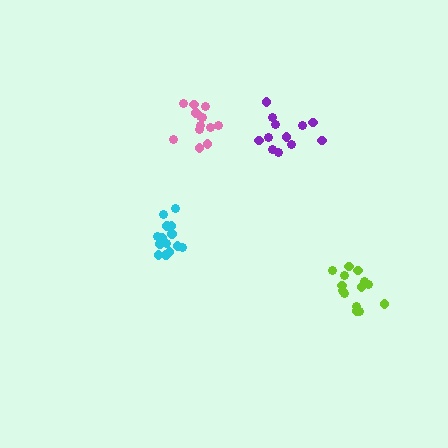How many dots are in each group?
Group 1: 15 dots, Group 2: 13 dots, Group 3: 12 dots, Group 4: 14 dots (54 total).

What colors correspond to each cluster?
The clusters are colored: cyan, pink, purple, lime.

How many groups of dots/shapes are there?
There are 4 groups.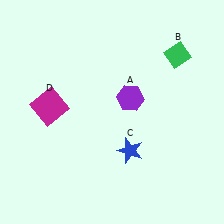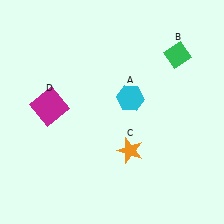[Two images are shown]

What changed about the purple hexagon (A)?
In Image 1, A is purple. In Image 2, it changed to cyan.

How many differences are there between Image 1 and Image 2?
There are 2 differences between the two images.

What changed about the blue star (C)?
In Image 1, C is blue. In Image 2, it changed to orange.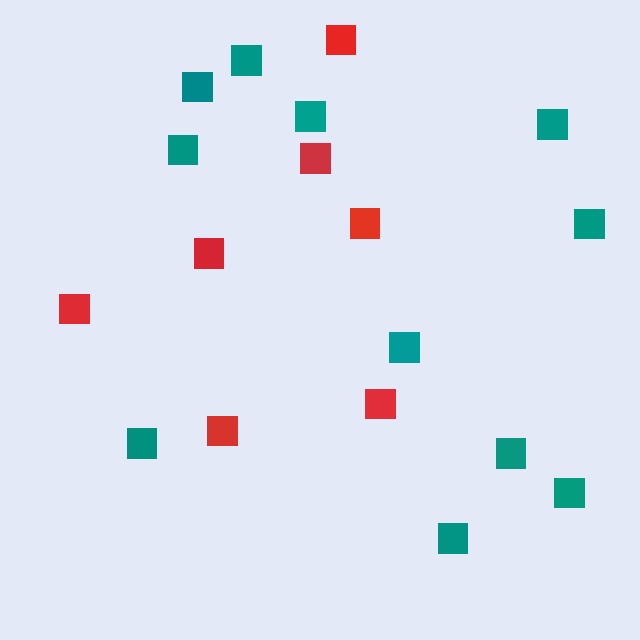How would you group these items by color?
There are 2 groups: one group of teal squares (11) and one group of red squares (7).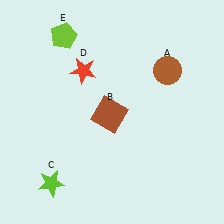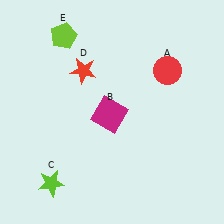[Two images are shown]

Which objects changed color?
A changed from brown to red. B changed from brown to magenta.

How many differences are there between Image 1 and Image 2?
There are 2 differences between the two images.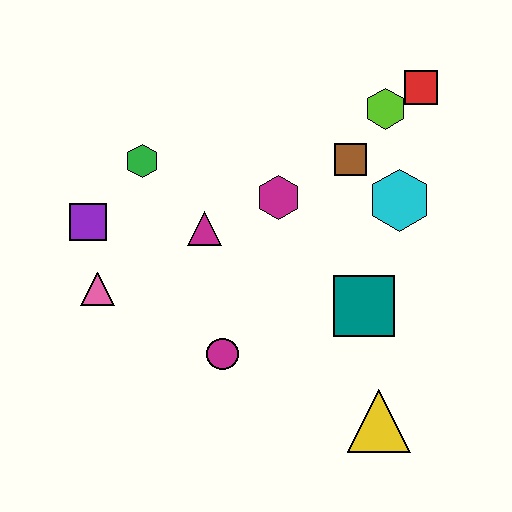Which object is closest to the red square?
The lime hexagon is closest to the red square.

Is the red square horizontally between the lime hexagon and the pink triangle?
No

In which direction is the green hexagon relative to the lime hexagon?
The green hexagon is to the left of the lime hexagon.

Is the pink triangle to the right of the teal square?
No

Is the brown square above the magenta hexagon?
Yes